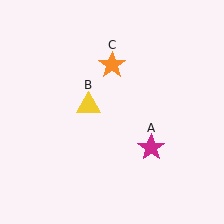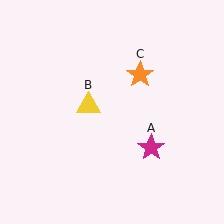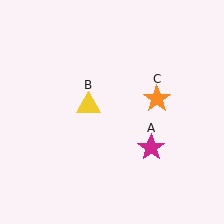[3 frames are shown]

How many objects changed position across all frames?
1 object changed position: orange star (object C).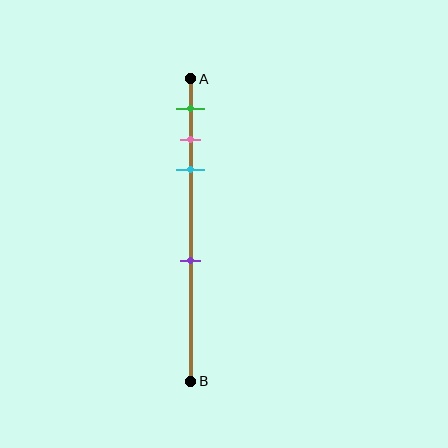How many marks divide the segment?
There are 4 marks dividing the segment.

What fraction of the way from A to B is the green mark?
The green mark is approximately 10% (0.1) of the way from A to B.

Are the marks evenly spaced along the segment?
No, the marks are not evenly spaced.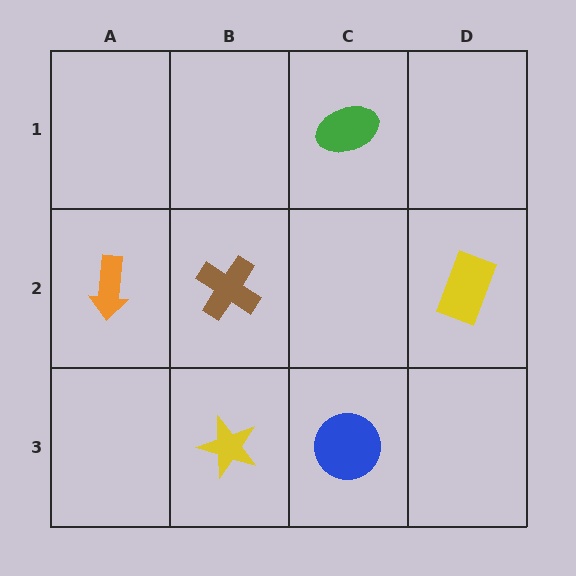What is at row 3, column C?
A blue circle.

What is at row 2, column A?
An orange arrow.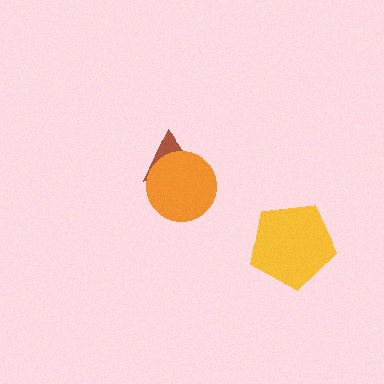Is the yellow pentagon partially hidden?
No, no other shape covers it.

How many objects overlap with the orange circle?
1 object overlaps with the orange circle.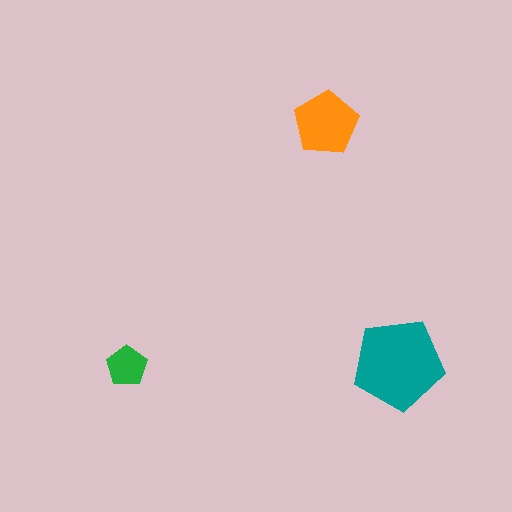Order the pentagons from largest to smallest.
the teal one, the orange one, the green one.